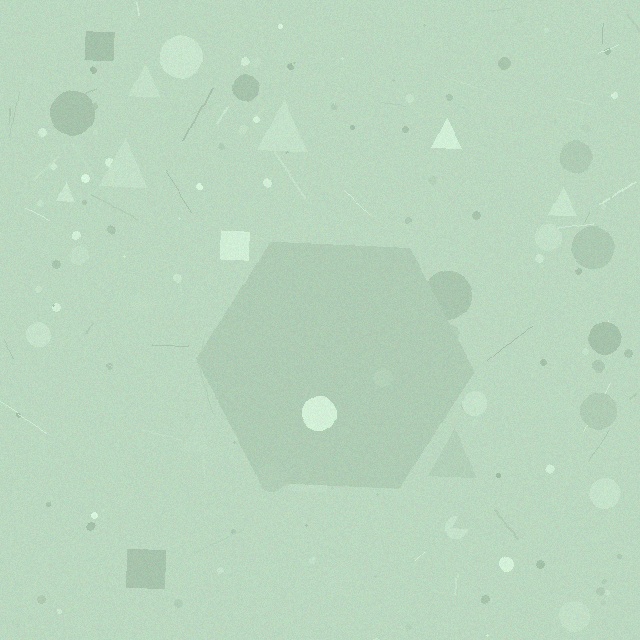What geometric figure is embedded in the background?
A hexagon is embedded in the background.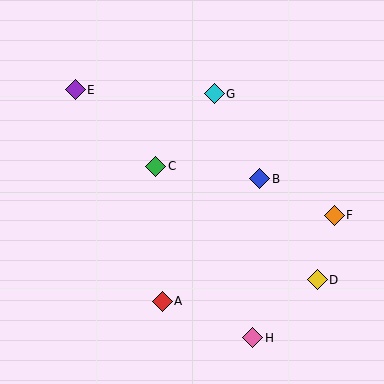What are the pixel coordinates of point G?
Point G is at (214, 94).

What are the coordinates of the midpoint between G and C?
The midpoint between G and C is at (185, 130).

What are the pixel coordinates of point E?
Point E is at (75, 90).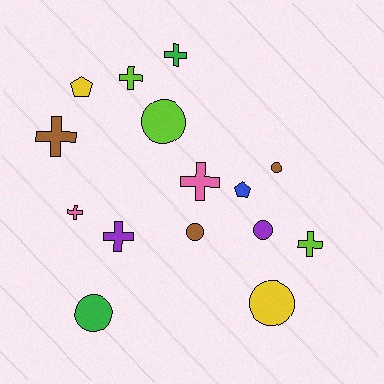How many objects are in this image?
There are 15 objects.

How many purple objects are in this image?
There are 2 purple objects.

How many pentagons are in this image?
There are 2 pentagons.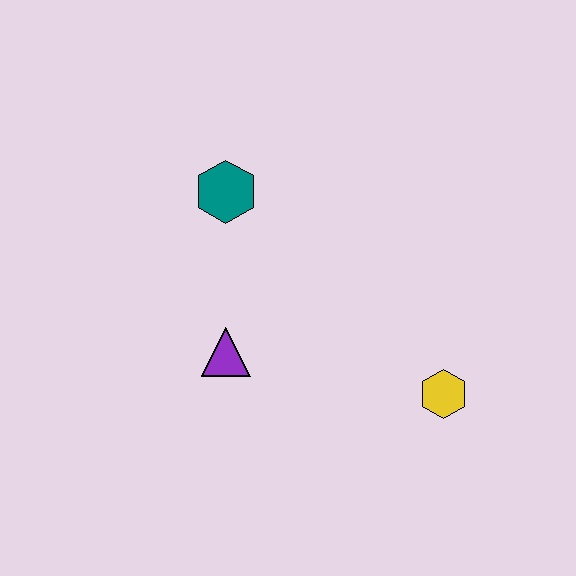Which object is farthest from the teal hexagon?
The yellow hexagon is farthest from the teal hexagon.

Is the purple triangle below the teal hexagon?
Yes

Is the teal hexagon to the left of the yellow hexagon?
Yes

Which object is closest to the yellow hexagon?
The purple triangle is closest to the yellow hexagon.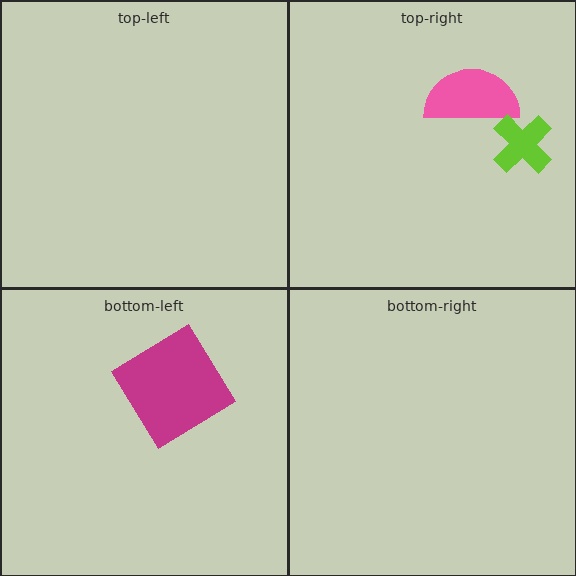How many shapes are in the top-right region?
2.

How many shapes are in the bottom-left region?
1.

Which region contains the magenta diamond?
The bottom-left region.